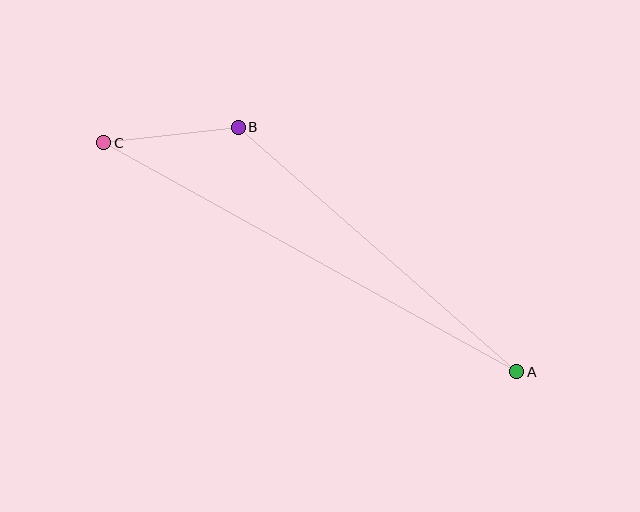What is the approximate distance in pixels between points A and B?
The distance between A and B is approximately 371 pixels.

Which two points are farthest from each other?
Points A and C are farthest from each other.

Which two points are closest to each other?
Points B and C are closest to each other.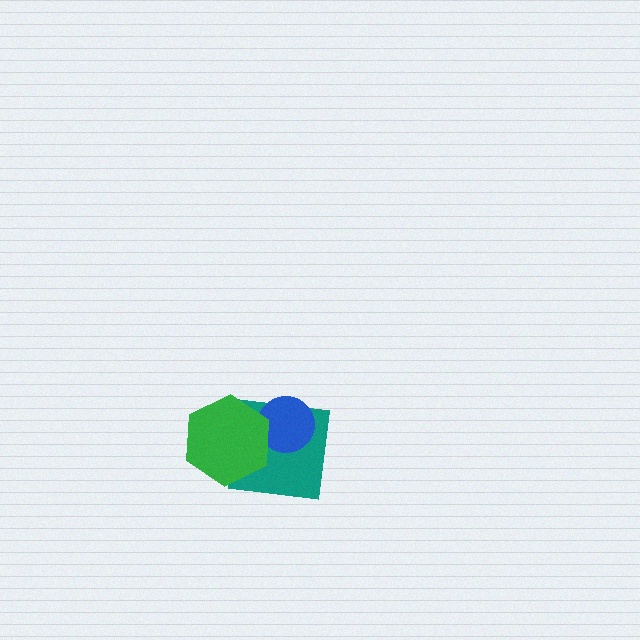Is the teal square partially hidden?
Yes, it is partially covered by another shape.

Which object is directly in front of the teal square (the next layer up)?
The blue circle is directly in front of the teal square.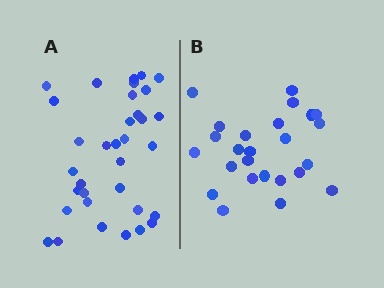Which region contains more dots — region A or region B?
Region A (the left region) has more dots.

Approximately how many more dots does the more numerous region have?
Region A has roughly 8 or so more dots than region B.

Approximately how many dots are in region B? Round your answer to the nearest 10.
About 20 dots. (The exact count is 25, which rounds to 20.)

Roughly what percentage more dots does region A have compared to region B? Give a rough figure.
About 35% more.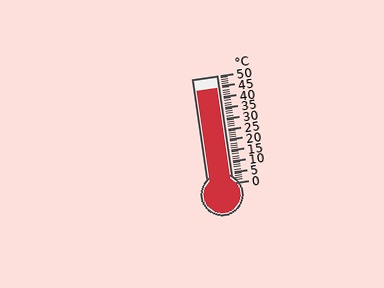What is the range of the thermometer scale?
The thermometer scale ranges from 0°C to 50°C.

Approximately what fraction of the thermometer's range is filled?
The thermometer is filled to approximately 90% of its range.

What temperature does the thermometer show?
The thermometer shows approximately 44°C.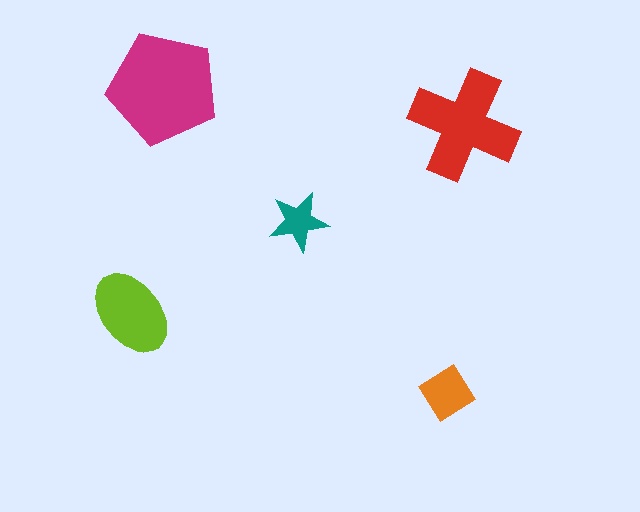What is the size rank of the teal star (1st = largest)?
5th.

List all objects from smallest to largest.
The teal star, the orange diamond, the lime ellipse, the red cross, the magenta pentagon.